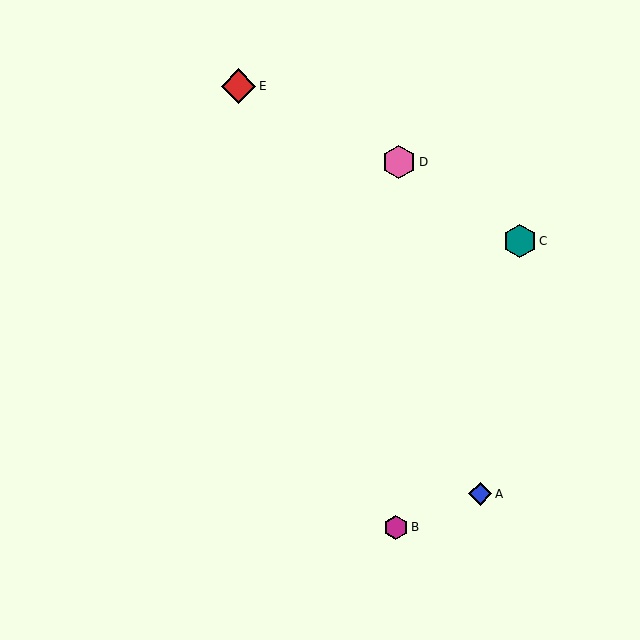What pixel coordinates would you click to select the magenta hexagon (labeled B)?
Click at (396, 527) to select the magenta hexagon B.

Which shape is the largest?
The red diamond (labeled E) is the largest.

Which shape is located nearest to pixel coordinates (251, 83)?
The red diamond (labeled E) at (239, 86) is nearest to that location.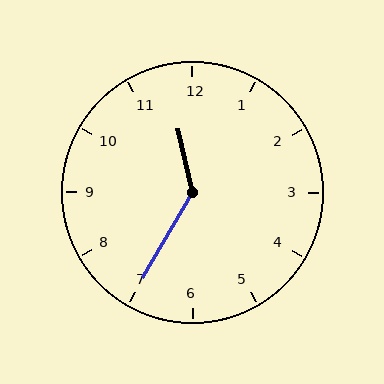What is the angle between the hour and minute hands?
Approximately 138 degrees.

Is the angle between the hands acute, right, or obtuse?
It is obtuse.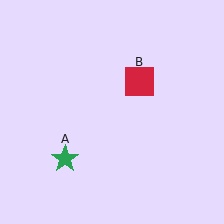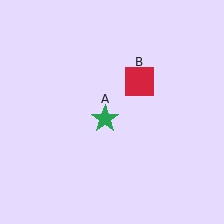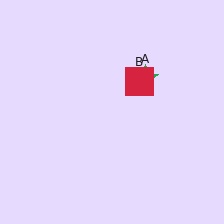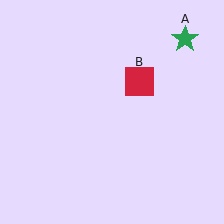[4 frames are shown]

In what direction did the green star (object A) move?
The green star (object A) moved up and to the right.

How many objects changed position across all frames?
1 object changed position: green star (object A).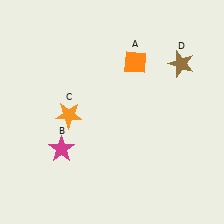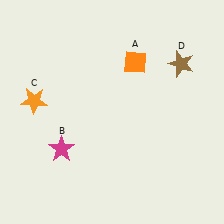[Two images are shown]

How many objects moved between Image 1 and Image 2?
1 object moved between the two images.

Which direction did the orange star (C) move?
The orange star (C) moved left.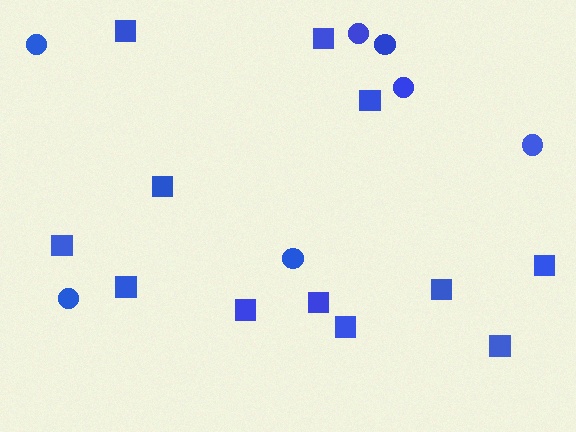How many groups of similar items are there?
There are 2 groups: one group of circles (7) and one group of squares (12).